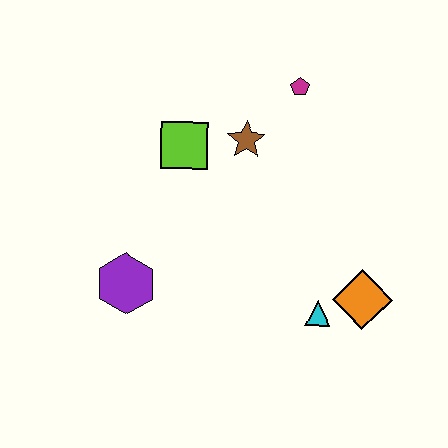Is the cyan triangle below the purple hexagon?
Yes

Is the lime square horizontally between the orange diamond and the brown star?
No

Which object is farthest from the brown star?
The orange diamond is farthest from the brown star.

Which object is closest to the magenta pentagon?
The brown star is closest to the magenta pentagon.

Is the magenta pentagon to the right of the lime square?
Yes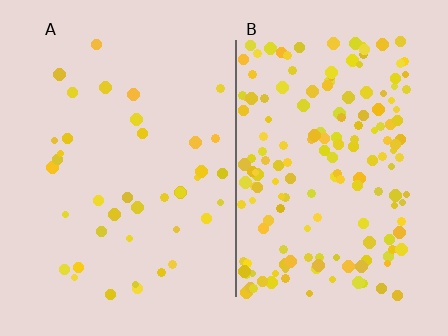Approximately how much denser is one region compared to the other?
Approximately 4.2× — region B over region A.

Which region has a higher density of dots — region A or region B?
B (the right).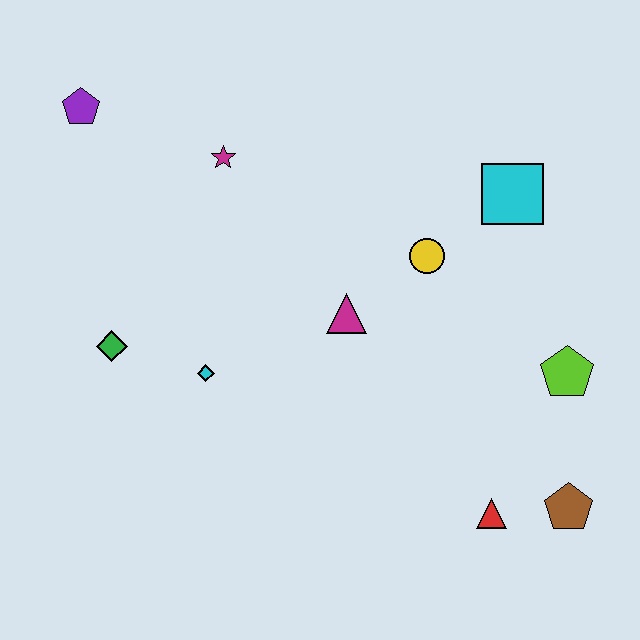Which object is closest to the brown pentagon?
The red triangle is closest to the brown pentagon.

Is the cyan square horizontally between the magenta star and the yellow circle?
No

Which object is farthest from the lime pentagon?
The purple pentagon is farthest from the lime pentagon.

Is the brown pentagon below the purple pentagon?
Yes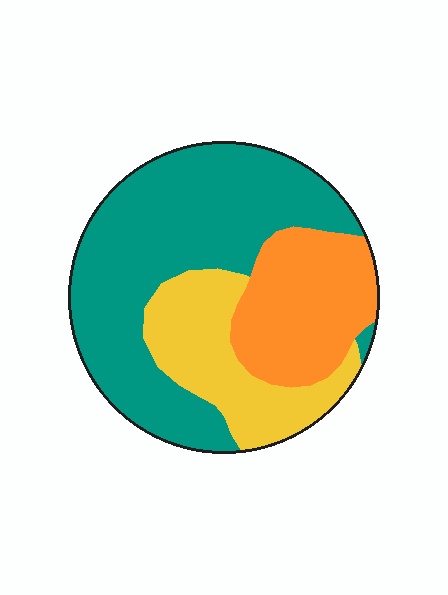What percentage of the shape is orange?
Orange covers around 25% of the shape.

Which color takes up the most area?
Teal, at roughly 55%.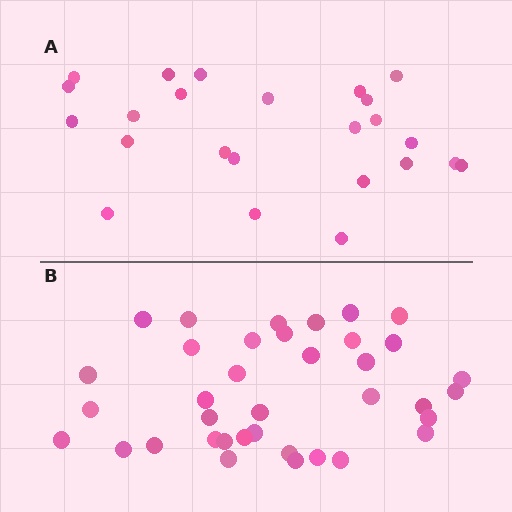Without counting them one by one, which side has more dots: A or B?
Region B (the bottom region) has more dots.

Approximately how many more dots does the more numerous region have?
Region B has approximately 15 more dots than region A.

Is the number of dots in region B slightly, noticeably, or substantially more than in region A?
Region B has substantially more. The ratio is roughly 1.5 to 1.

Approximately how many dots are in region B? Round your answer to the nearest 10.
About 40 dots. (The exact count is 37, which rounds to 40.)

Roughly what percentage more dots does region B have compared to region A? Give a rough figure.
About 55% more.